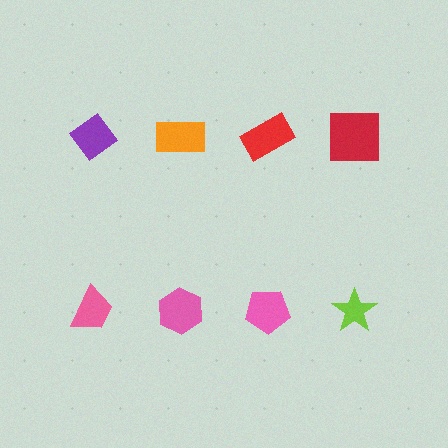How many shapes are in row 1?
4 shapes.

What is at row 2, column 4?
A lime star.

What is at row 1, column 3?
A red rectangle.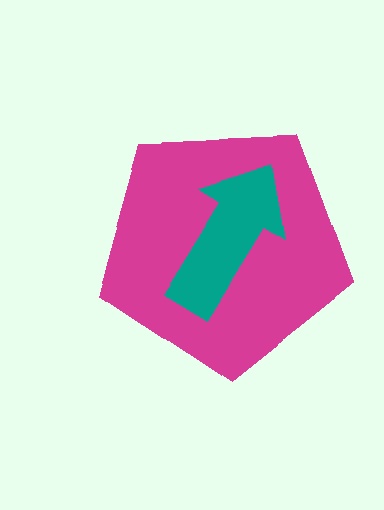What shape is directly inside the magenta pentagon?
The teal arrow.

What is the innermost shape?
The teal arrow.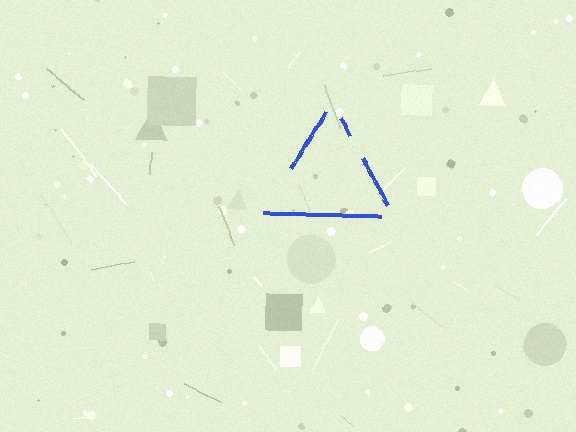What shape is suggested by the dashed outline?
The dashed outline suggests a triangle.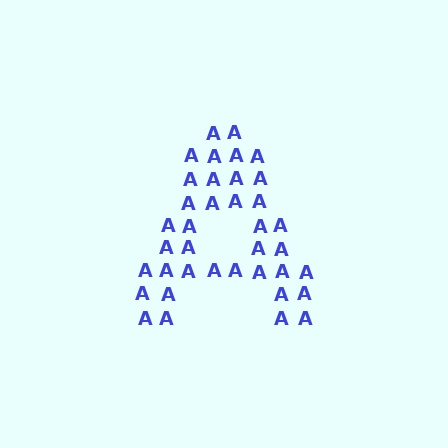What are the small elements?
The small elements are letter A's.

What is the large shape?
The large shape is the letter A.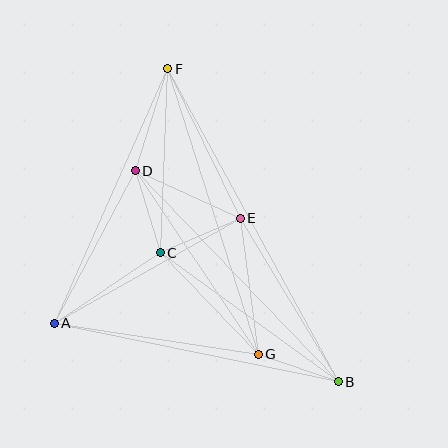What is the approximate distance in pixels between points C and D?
The distance between C and D is approximately 86 pixels.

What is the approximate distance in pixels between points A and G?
The distance between A and G is approximately 207 pixels.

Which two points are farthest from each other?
Points B and F are farthest from each other.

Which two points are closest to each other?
Points B and G are closest to each other.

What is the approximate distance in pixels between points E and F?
The distance between E and F is approximately 166 pixels.